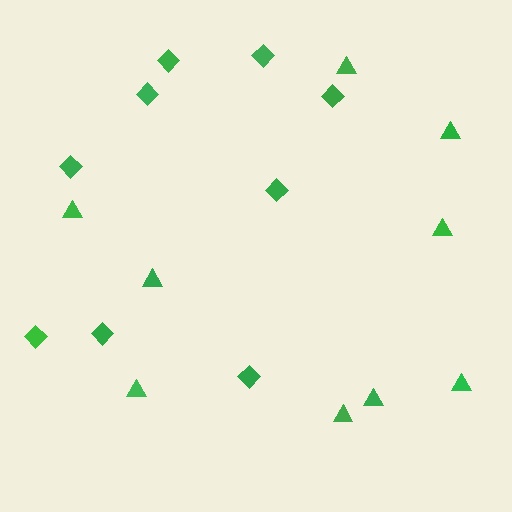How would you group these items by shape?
There are 2 groups: one group of diamonds (9) and one group of triangles (9).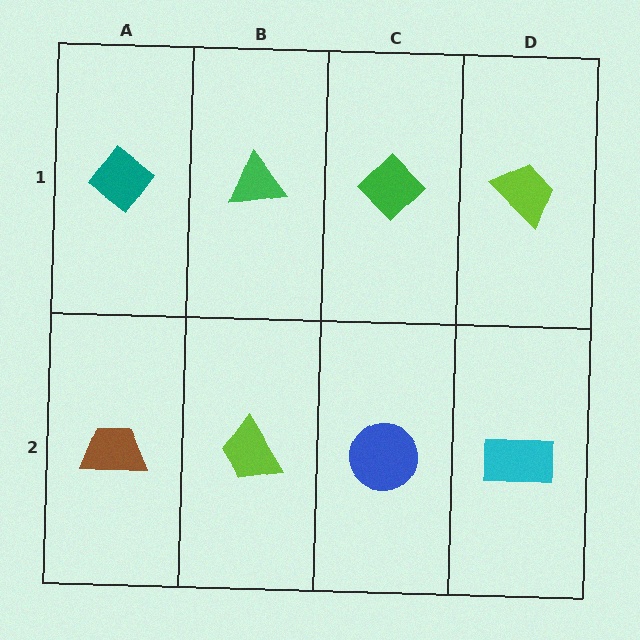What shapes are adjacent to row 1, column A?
A brown trapezoid (row 2, column A), a green triangle (row 1, column B).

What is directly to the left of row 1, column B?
A teal diamond.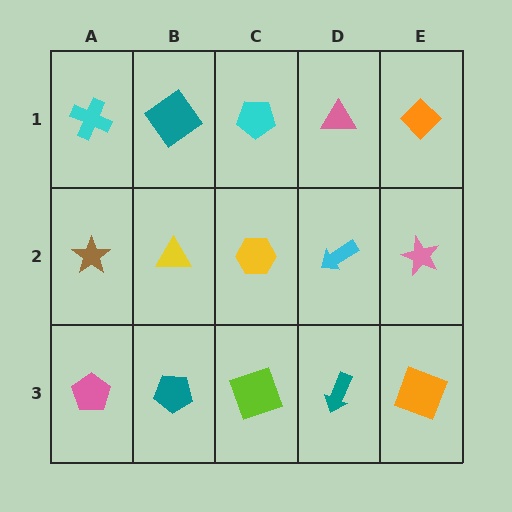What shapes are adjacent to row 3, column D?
A cyan arrow (row 2, column D), a lime square (row 3, column C), an orange square (row 3, column E).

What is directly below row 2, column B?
A teal pentagon.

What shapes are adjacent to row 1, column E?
A pink star (row 2, column E), a pink triangle (row 1, column D).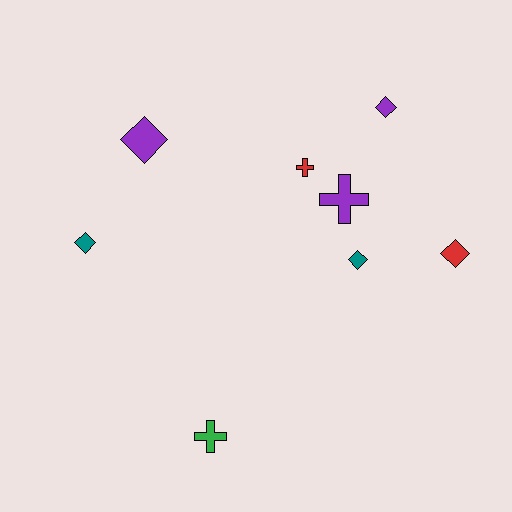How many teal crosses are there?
There are no teal crosses.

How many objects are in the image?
There are 8 objects.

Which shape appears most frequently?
Diamond, with 5 objects.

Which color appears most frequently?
Purple, with 3 objects.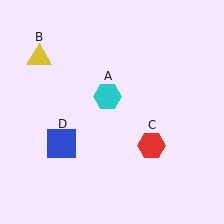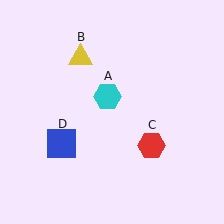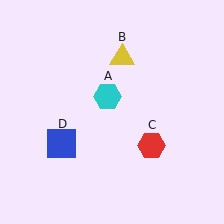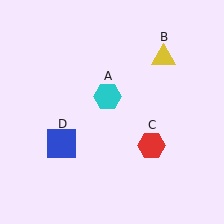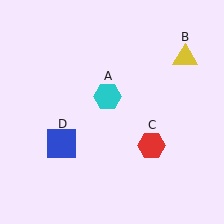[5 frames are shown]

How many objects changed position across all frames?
1 object changed position: yellow triangle (object B).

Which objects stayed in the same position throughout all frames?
Cyan hexagon (object A) and red hexagon (object C) and blue square (object D) remained stationary.